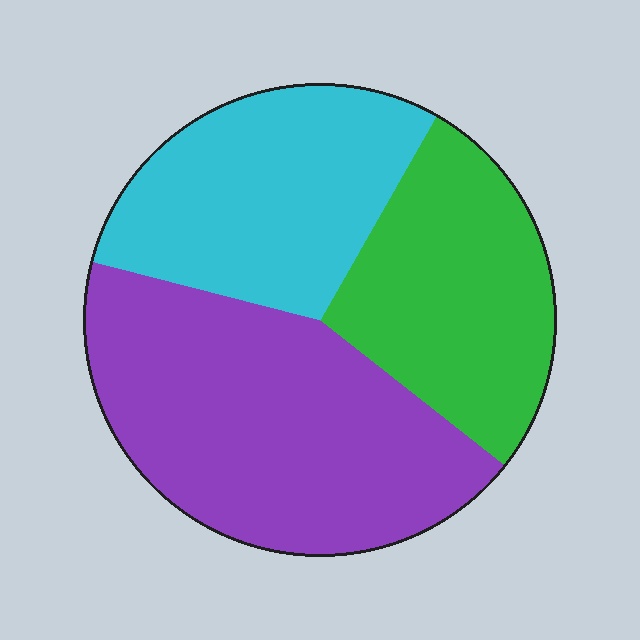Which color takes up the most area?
Purple, at roughly 45%.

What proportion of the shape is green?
Green takes up about one quarter (1/4) of the shape.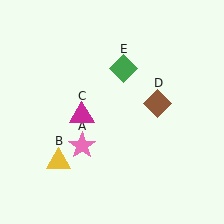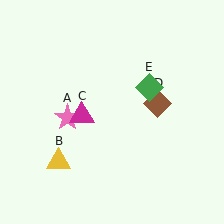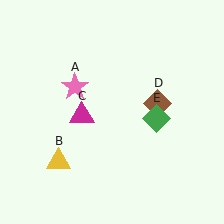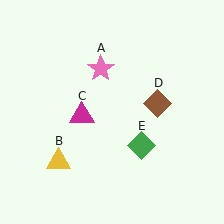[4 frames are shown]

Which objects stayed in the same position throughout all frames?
Yellow triangle (object B) and magenta triangle (object C) and brown diamond (object D) remained stationary.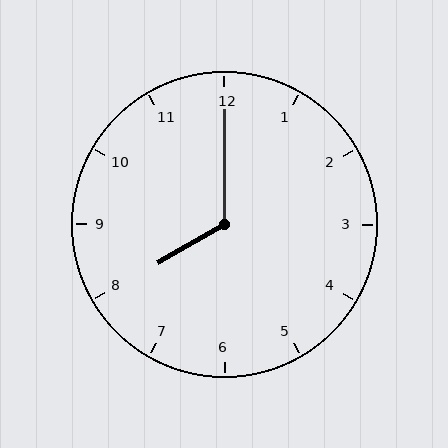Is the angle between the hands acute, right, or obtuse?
It is obtuse.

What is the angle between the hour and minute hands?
Approximately 120 degrees.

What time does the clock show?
8:00.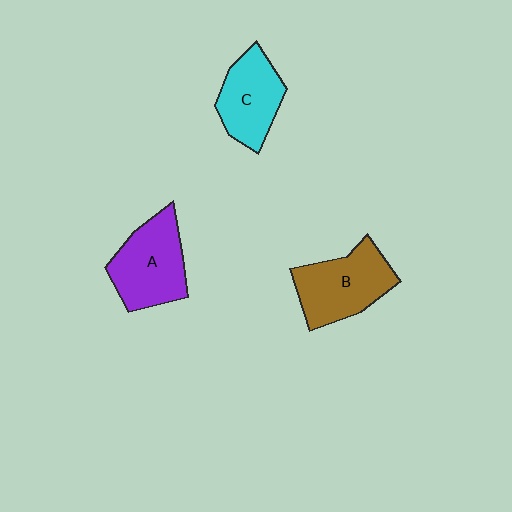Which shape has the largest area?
Shape B (brown).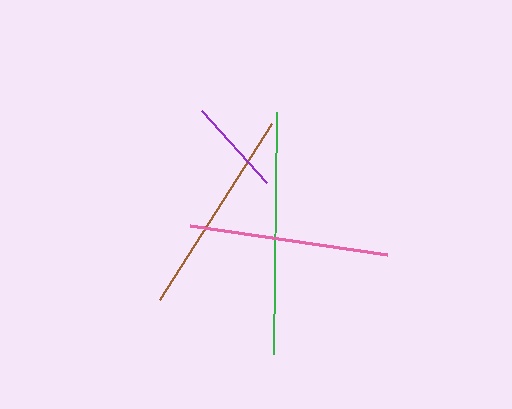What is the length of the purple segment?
The purple segment is approximately 97 pixels long.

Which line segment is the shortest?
The purple line is the shortest at approximately 97 pixels.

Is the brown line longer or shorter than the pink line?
The brown line is longer than the pink line.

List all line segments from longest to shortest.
From longest to shortest: green, brown, pink, purple.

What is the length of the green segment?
The green segment is approximately 241 pixels long.